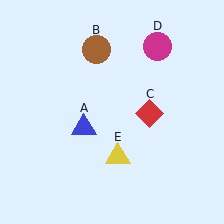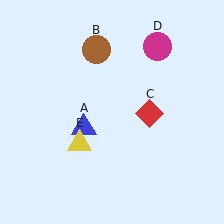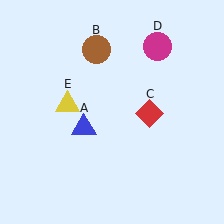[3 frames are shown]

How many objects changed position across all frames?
1 object changed position: yellow triangle (object E).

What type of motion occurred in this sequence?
The yellow triangle (object E) rotated clockwise around the center of the scene.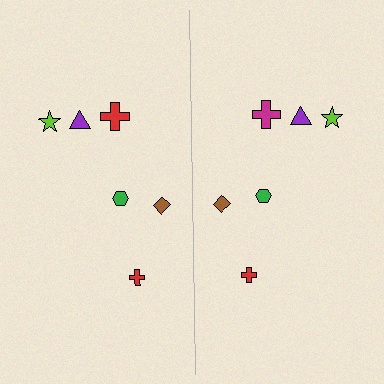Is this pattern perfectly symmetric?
No, the pattern is not perfectly symmetric. The magenta cross on the right side breaks the symmetry — its mirror counterpart is red.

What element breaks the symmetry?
The magenta cross on the right side breaks the symmetry — its mirror counterpart is red.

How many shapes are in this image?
There are 12 shapes in this image.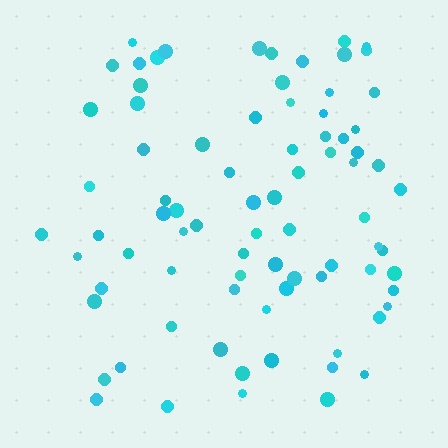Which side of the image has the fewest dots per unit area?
The left.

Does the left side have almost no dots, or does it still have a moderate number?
Still a moderate number, just noticeably fewer than the right.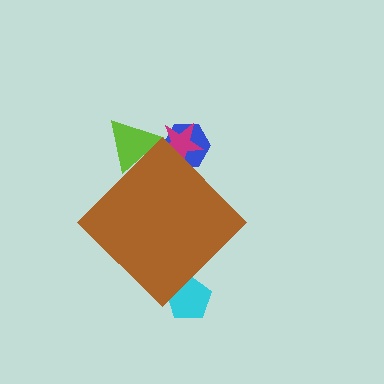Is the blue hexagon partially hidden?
Yes, the blue hexagon is partially hidden behind the brown diamond.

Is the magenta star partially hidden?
Yes, the magenta star is partially hidden behind the brown diamond.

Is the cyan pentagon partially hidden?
Yes, the cyan pentagon is partially hidden behind the brown diamond.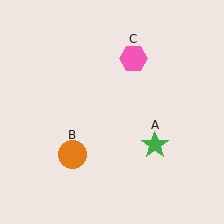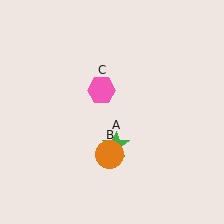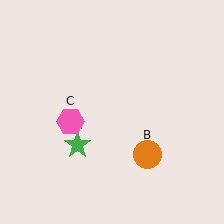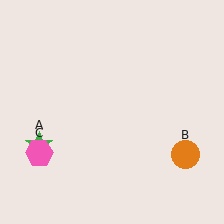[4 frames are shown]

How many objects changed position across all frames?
3 objects changed position: green star (object A), orange circle (object B), pink hexagon (object C).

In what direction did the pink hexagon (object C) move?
The pink hexagon (object C) moved down and to the left.